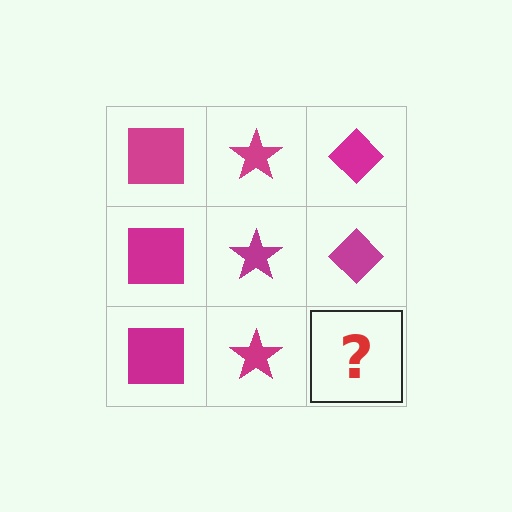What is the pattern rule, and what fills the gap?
The rule is that each column has a consistent shape. The gap should be filled with a magenta diamond.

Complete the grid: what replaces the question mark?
The question mark should be replaced with a magenta diamond.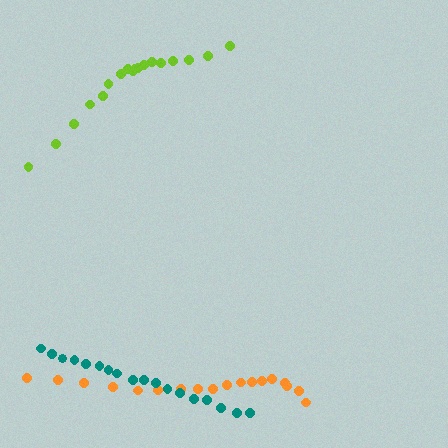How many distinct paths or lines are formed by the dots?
There are 3 distinct paths.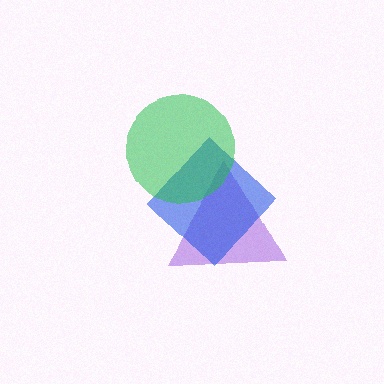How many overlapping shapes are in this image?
There are 3 overlapping shapes in the image.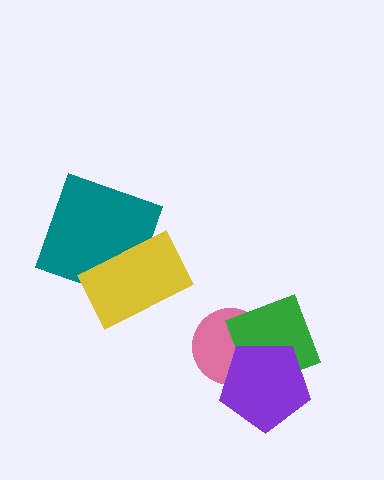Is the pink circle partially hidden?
Yes, it is partially covered by another shape.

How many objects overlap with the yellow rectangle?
1 object overlaps with the yellow rectangle.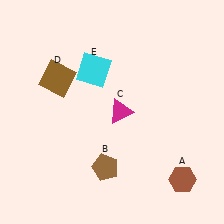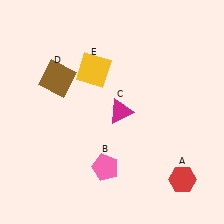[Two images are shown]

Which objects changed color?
A changed from brown to red. B changed from brown to pink. E changed from cyan to yellow.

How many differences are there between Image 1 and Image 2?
There are 3 differences between the two images.